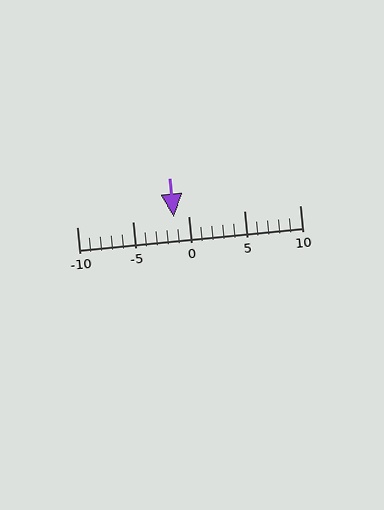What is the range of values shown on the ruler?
The ruler shows values from -10 to 10.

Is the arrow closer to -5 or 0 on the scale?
The arrow is closer to 0.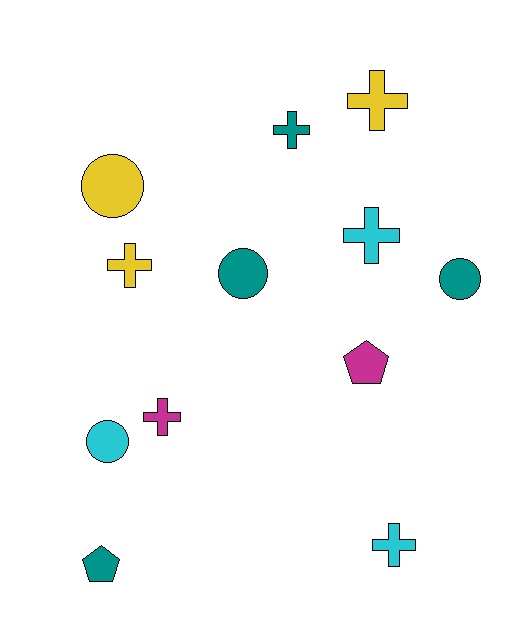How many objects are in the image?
There are 12 objects.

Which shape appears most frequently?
Cross, with 6 objects.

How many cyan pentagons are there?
There are no cyan pentagons.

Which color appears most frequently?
Teal, with 4 objects.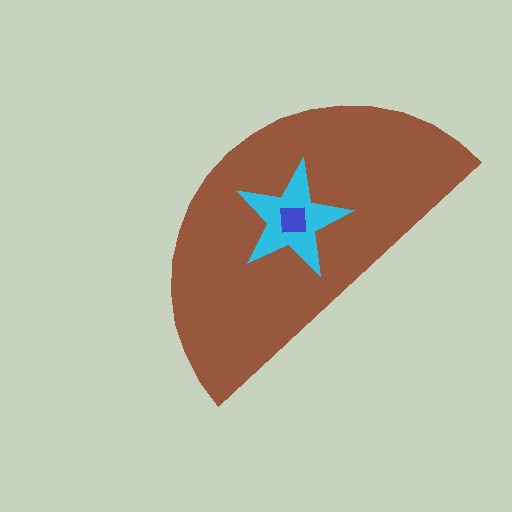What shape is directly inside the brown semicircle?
The cyan star.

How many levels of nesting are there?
3.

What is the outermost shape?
The brown semicircle.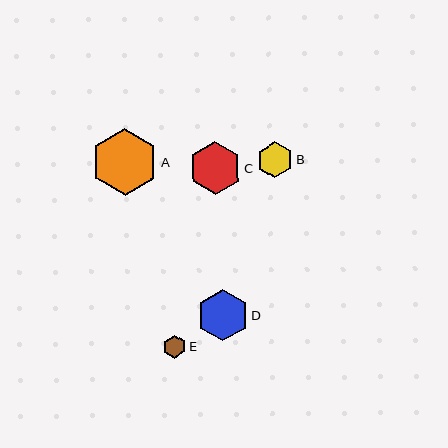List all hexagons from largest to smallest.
From largest to smallest: A, C, D, B, E.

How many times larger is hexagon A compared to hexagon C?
Hexagon A is approximately 1.3 times the size of hexagon C.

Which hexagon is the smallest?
Hexagon E is the smallest with a size of approximately 23 pixels.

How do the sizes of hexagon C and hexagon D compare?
Hexagon C and hexagon D are approximately the same size.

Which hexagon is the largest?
Hexagon A is the largest with a size of approximately 67 pixels.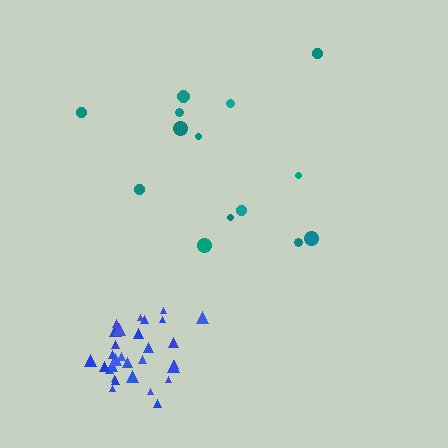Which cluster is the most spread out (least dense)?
Teal.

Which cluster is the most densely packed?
Blue.